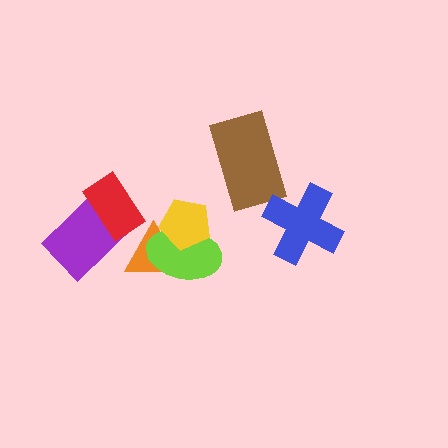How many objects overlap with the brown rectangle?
0 objects overlap with the brown rectangle.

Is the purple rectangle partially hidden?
Yes, it is partially covered by another shape.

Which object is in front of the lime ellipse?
The yellow pentagon is in front of the lime ellipse.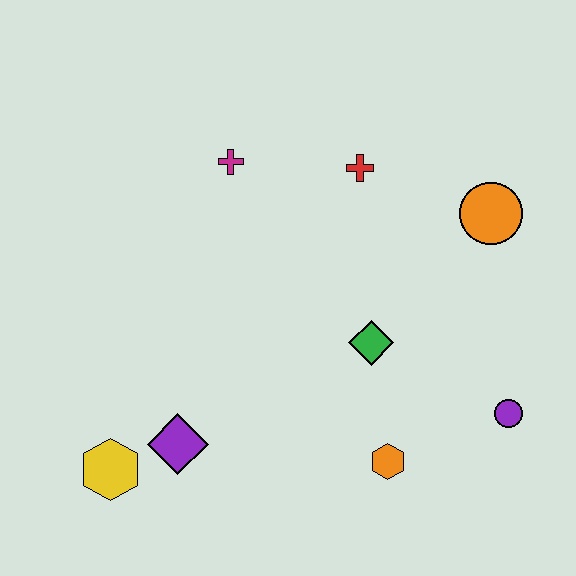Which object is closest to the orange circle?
The red cross is closest to the orange circle.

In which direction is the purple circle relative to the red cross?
The purple circle is below the red cross.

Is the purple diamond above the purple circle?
No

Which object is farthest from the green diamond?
The yellow hexagon is farthest from the green diamond.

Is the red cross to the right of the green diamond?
No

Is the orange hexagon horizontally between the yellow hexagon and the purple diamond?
No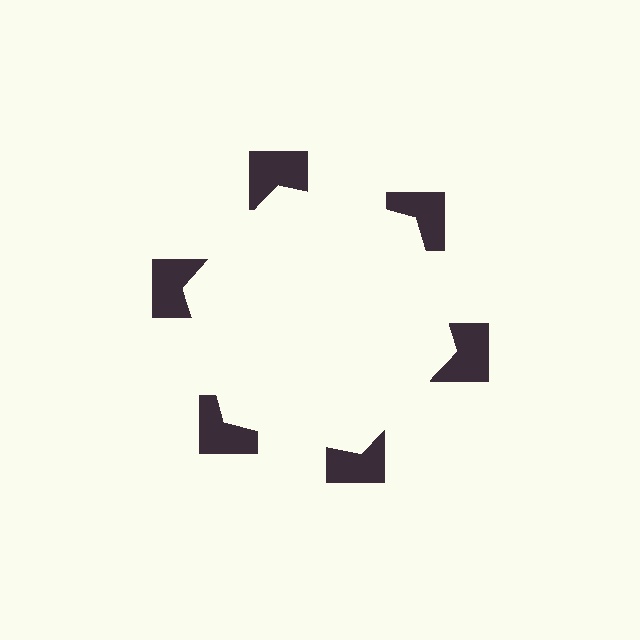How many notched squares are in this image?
There are 6 — one at each vertex of the illusory hexagon.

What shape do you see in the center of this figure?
An illusory hexagon — its edges are inferred from the aligned wedge cuts in the notched squares, not physically drawn.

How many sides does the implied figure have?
6 sides.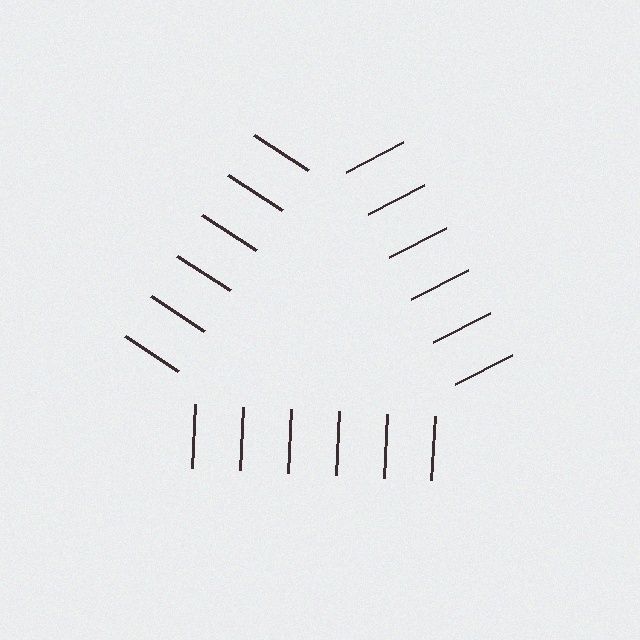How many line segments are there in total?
18 — 6 along each of the 3 edges.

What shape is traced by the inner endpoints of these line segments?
An illusory triangle — the line segments terminate on its edges but no continuous stroke is drawn.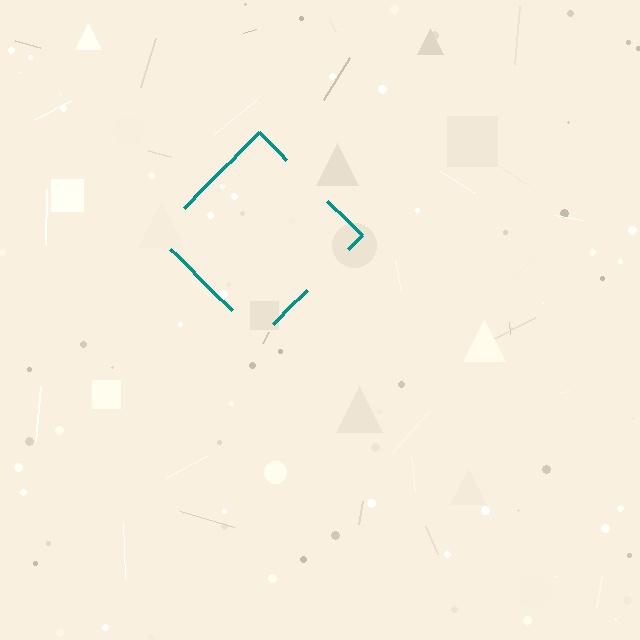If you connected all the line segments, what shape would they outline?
They would outline a diamond.